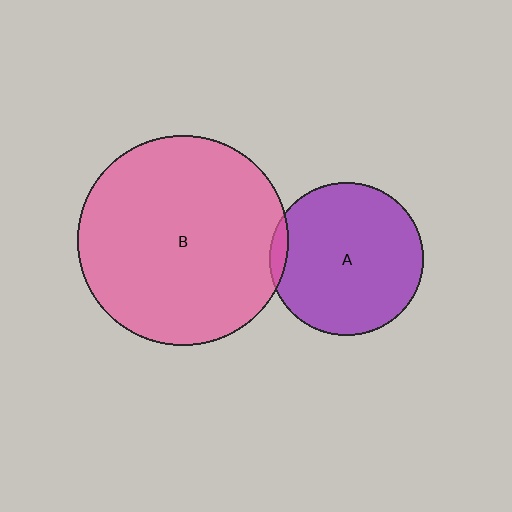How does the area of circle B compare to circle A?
Approximately 1.9 times.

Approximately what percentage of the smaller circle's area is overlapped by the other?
Approximately 5%.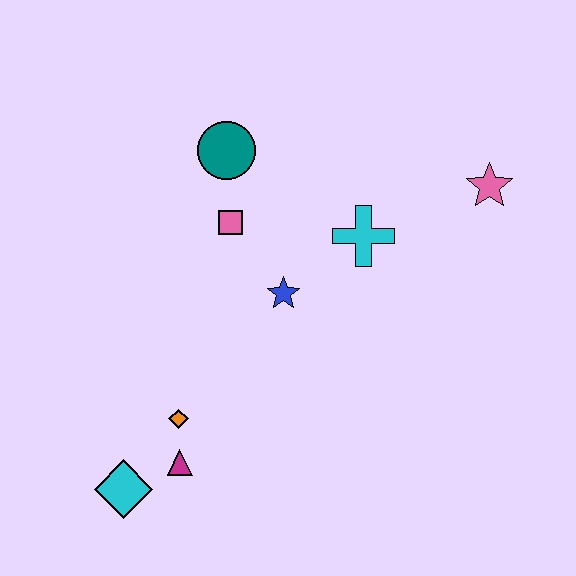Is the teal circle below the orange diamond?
No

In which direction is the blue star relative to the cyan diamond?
The blue star is above the cyan diamond.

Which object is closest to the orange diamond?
The magenta triangle is closest to the orange diamond.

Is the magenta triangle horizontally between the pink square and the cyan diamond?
Yes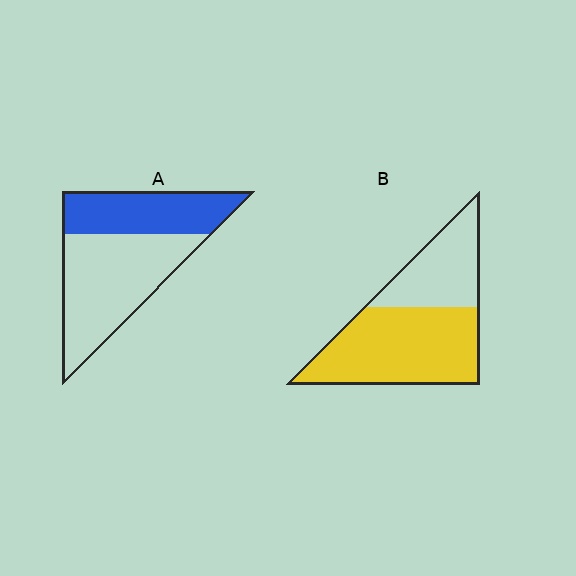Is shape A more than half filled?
No.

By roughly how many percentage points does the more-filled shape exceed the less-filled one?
By roughly 25 percentage points (B over A).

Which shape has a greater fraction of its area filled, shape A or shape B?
Shape B.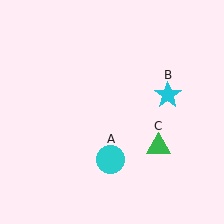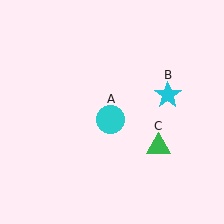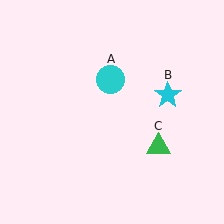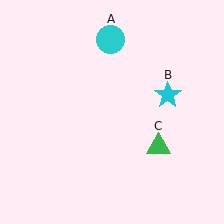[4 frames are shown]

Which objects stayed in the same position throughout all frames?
Cyan star (object B) and green triangle (object C) remained stationary.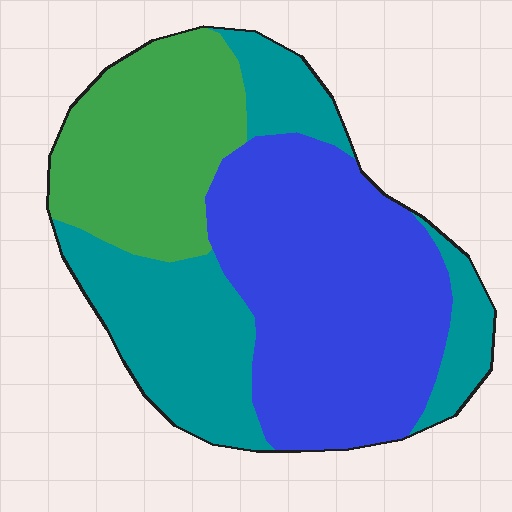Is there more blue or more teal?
Blue.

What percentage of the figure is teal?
Teal covers 32% of the figure.